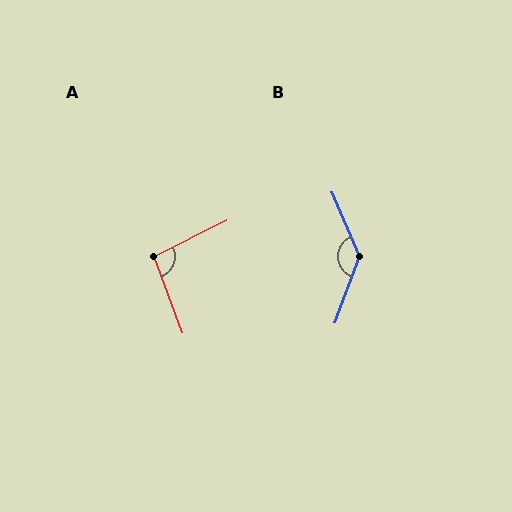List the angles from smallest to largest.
A (96°), B (136°).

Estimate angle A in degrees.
Approximately 96 degrees.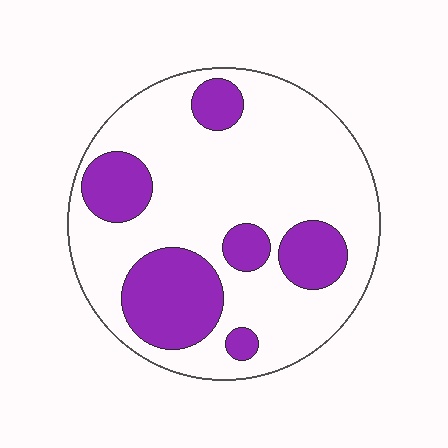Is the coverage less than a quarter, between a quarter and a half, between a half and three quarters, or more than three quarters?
Between a quarter and a half.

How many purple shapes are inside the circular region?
6.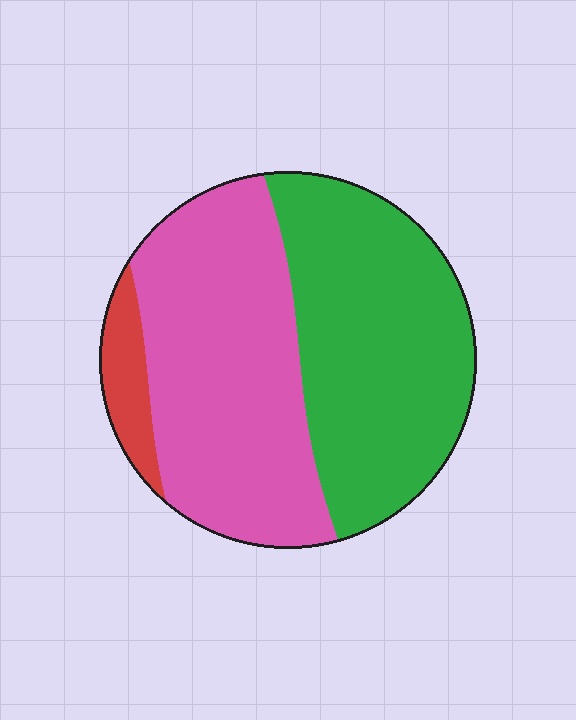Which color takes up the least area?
Red, at roughly 5%.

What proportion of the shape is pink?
Pink takes up between a quarter and a half of the shape.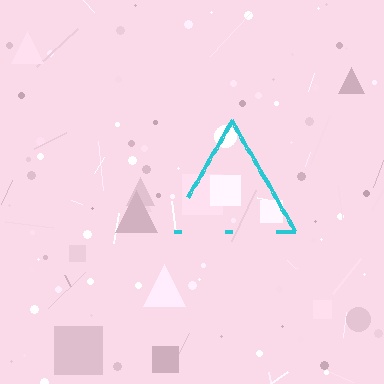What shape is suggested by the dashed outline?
The dashed outline suggests a triangle.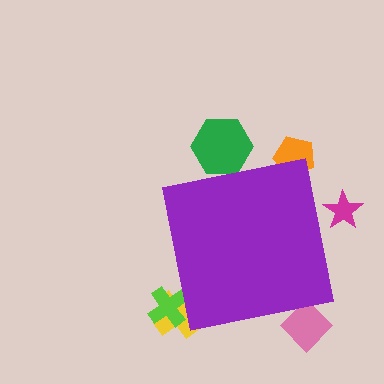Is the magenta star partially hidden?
Yes, the magenta star is partially hidden behind the purple square.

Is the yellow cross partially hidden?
Yes, the yellow cross is partially hidden behind the purple square.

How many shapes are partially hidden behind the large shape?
6 shapes are partially hidden.